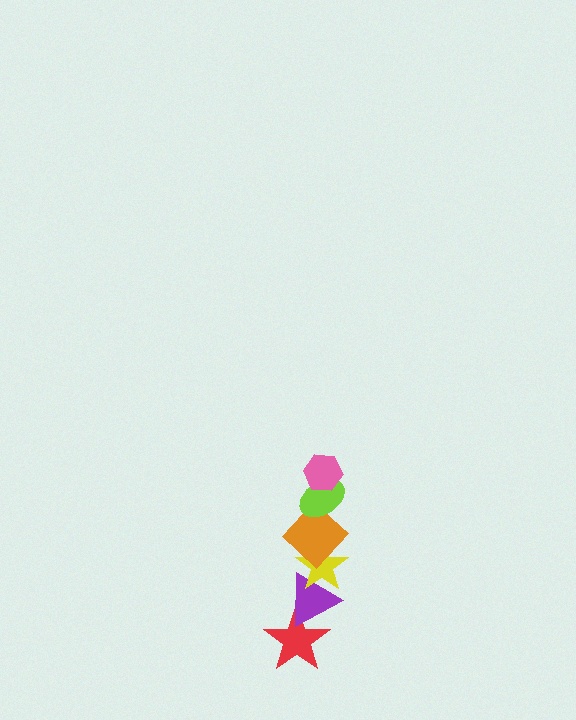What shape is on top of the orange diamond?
The lime ellipse is on top of the orange diamond.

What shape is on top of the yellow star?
The orange diamond is on top of the yellow star.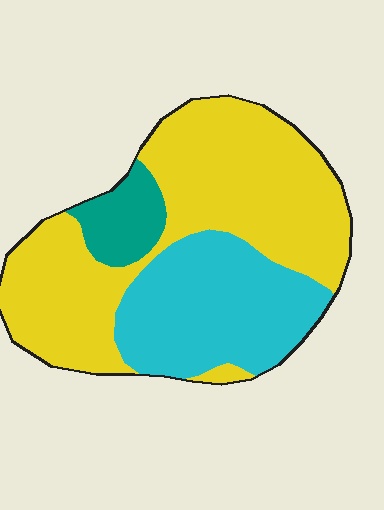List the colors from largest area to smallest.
From largest to smallest: yellow, cyan, teal.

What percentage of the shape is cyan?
Cyan covers 32% of the shape.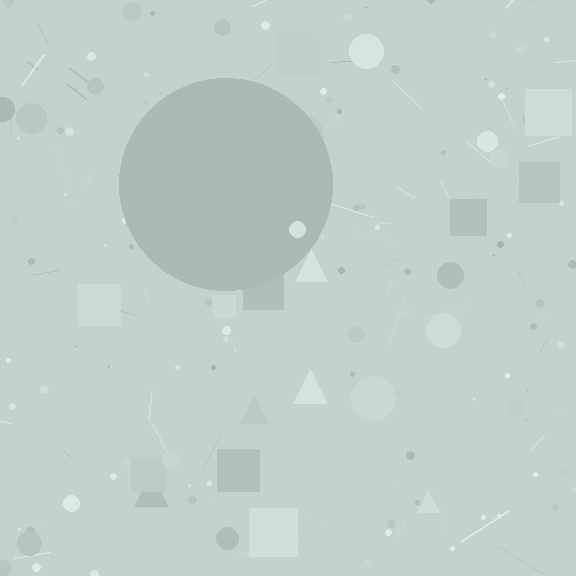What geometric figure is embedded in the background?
A circle is embedded in the background.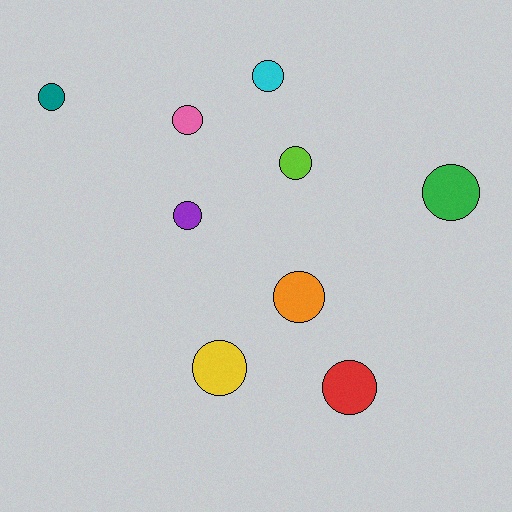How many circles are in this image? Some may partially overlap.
There are 9 circles.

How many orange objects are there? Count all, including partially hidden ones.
There is 1 orange object.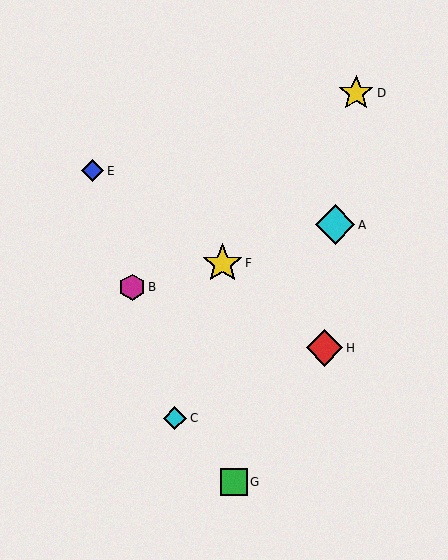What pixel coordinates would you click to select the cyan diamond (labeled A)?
Click at (335, 225) to select the cyan diamond A.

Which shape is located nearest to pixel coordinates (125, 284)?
The magenta hexagon (labeled B) at (132, 287) is nearest to that location.